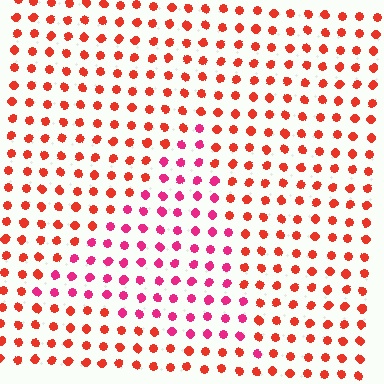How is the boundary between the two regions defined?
The boundary is defined purely by a slight shift in hue (about 34 degrees). Spacing, size, and orientation are identical on both sides.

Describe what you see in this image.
The image is filled with small red elements in a uniform arrangement. A triangle-shaped region is visible where the elements are tinted to a slightly different hue, forming a subtle color boundary.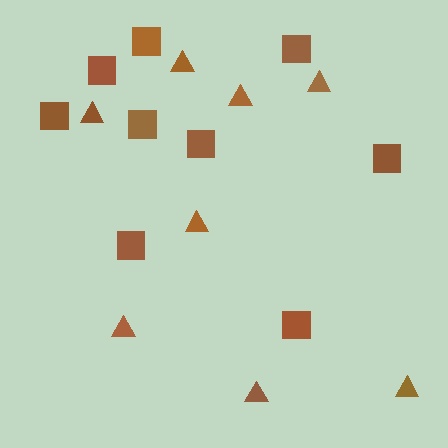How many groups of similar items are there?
There are 2 groups: one group of triangles (8) and one group of squares (9).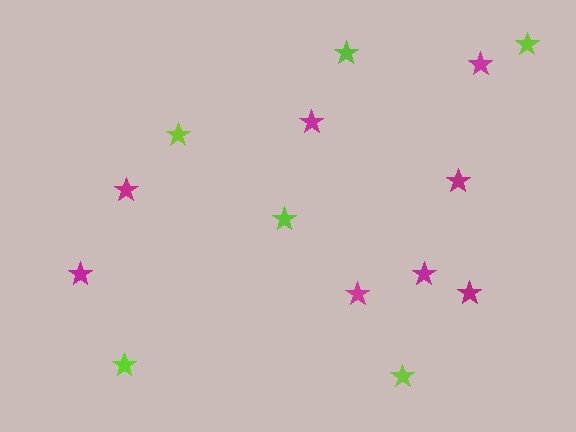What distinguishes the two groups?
There are 2 groups: one group of magenta stars (8) and one group of lime stars (6).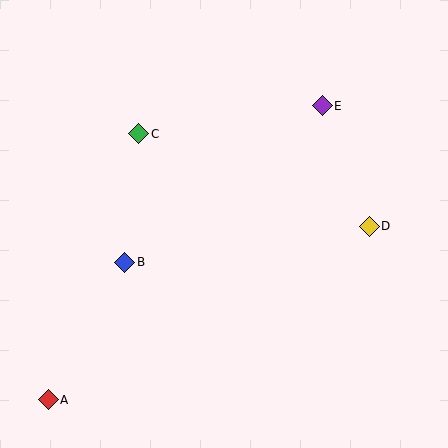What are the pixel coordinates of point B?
Point B is at (125, 262).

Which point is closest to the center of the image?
Point B at (125, 262) is closest to the center.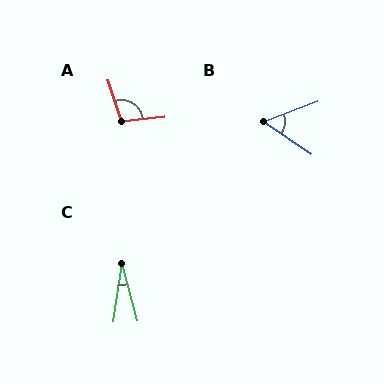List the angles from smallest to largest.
C (23°), B (55°), A (102°).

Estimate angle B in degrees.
Approximately 55 degrees.